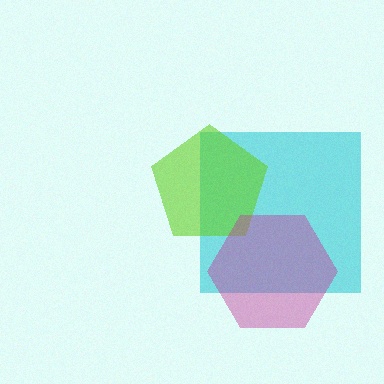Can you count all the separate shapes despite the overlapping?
Yes, there are 3 separate shapes.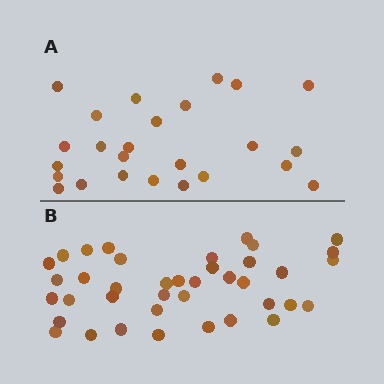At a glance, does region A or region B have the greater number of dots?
Region B (the bottom region) has more dots.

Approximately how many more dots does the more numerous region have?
Region B has approximately 15 more dots than region A.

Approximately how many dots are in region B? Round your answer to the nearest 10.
About 40 dots. (The exact count is 39, which rounds to 40.)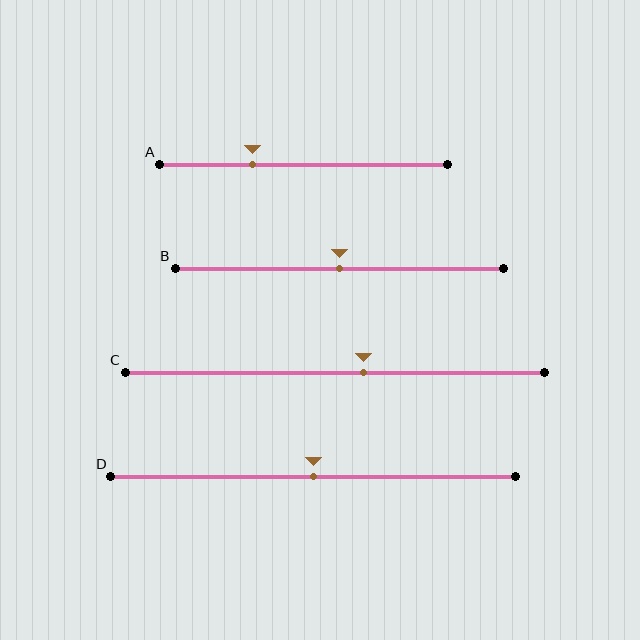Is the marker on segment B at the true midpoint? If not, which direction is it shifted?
Yes, the marker on segment B is at the true midpoint.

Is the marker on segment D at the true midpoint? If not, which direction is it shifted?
Yes, the marker on segment D is at the true midpoint.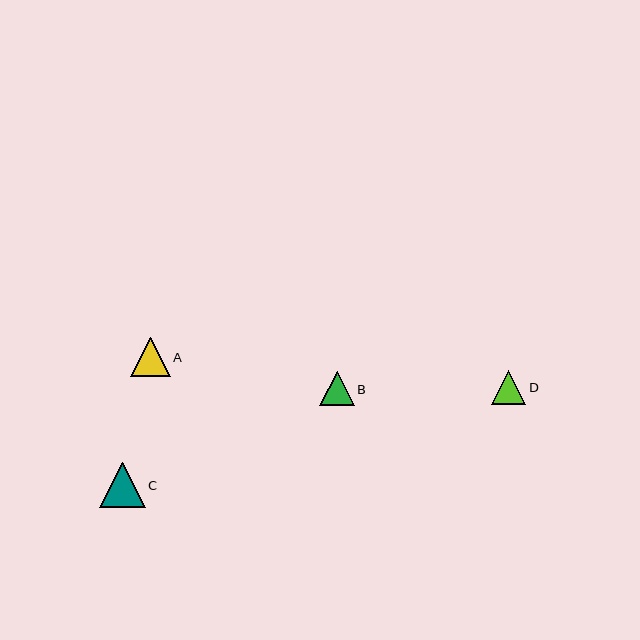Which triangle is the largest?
Triangle C is the largest with a size of approximately 45 pixels.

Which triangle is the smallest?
Triangle B is the smallest with a size of approximately 34 pixels.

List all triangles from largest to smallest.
From largest to smallest: C, A, D, B.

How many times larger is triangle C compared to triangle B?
Triangle C is approximately 1.3 times the size of triangle B.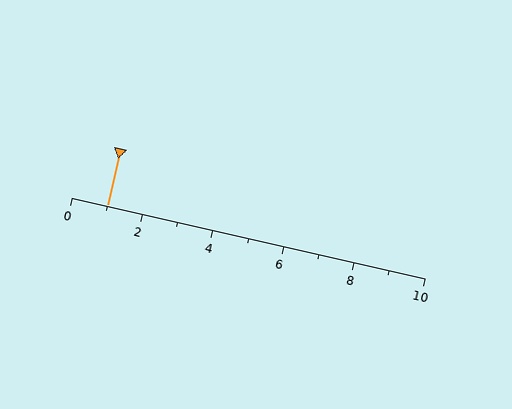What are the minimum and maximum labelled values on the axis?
The axis runs from 0 to 10.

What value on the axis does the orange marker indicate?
The marker indicates approximately 1.